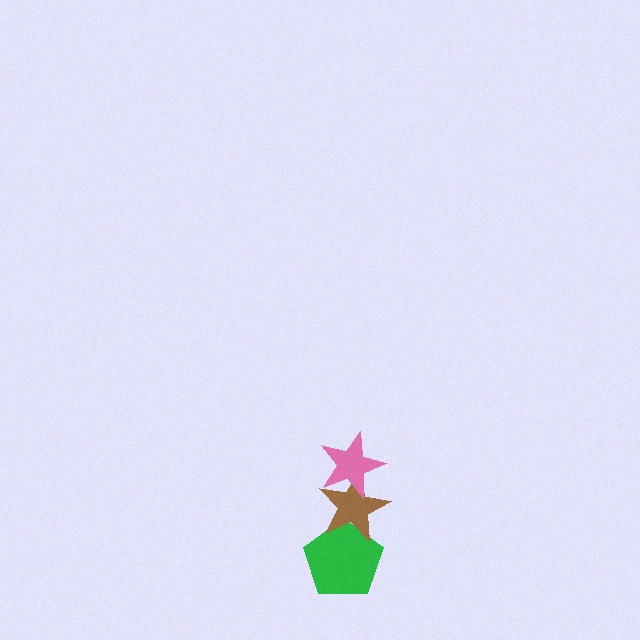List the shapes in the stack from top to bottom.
From top to bottom: the pink star, the brown star, the green pentagon.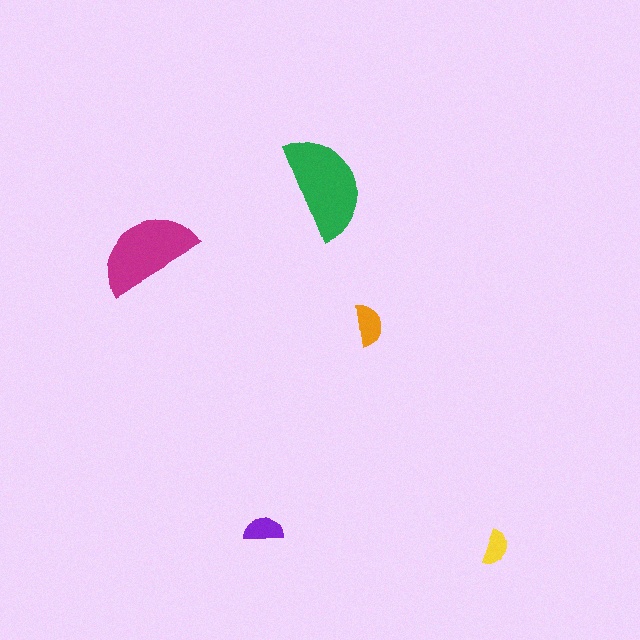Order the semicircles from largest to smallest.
the green one, the magenta one, the orange one, the purple one, the yellow one.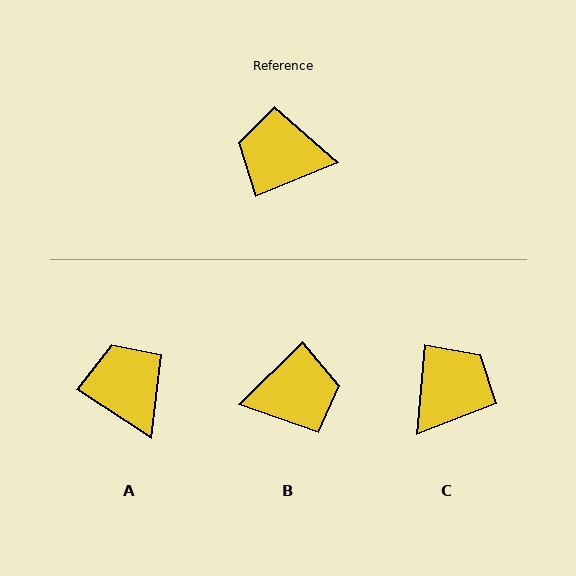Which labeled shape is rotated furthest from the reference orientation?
B, about 158 degrees away.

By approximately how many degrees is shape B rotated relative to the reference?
Approximately 158 degrees clockwise.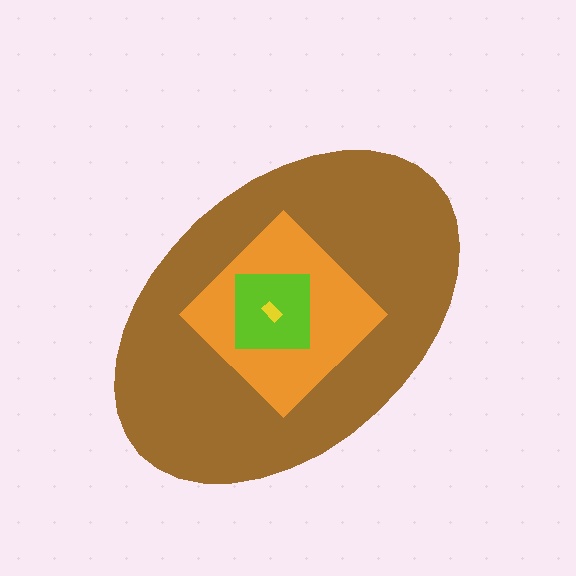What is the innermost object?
The yellow rectangle.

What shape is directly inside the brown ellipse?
The orange diamond.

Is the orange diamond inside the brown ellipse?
Yes.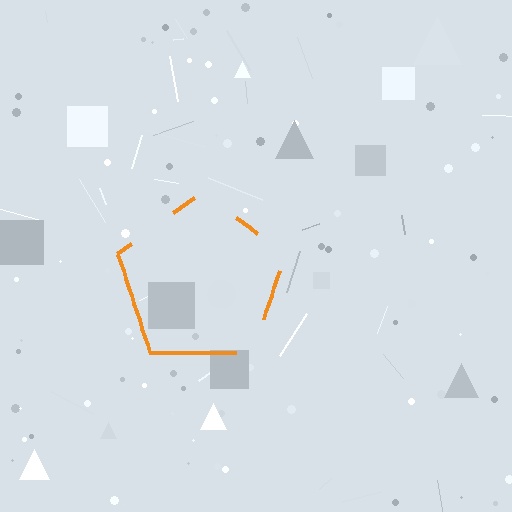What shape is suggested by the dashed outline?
The dashed outline suggests a pentagon.